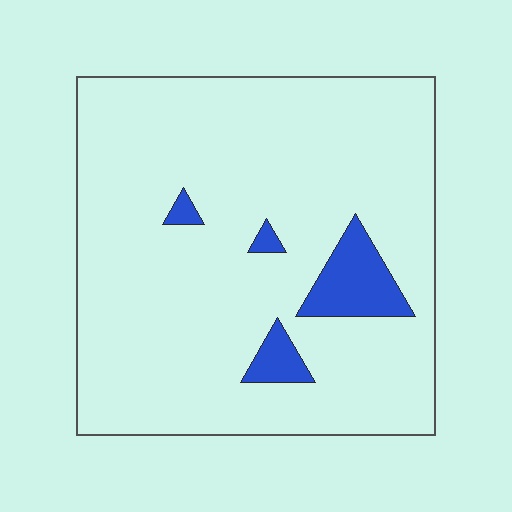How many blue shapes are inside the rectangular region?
4.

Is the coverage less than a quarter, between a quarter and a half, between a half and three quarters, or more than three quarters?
Less than a quarter.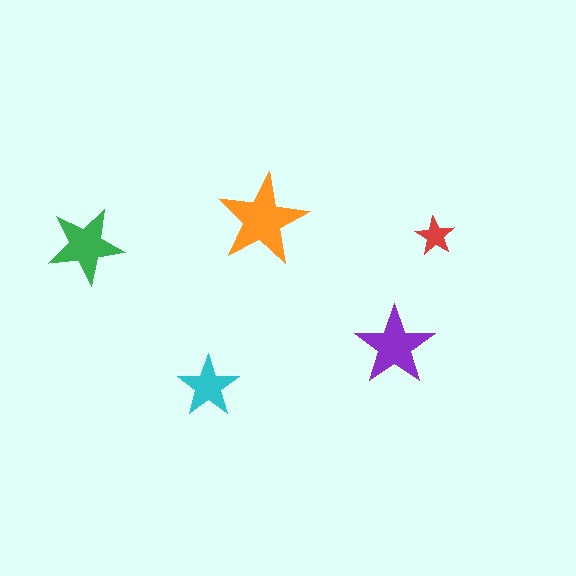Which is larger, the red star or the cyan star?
The cyan one.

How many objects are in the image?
There are 5 objects in the image.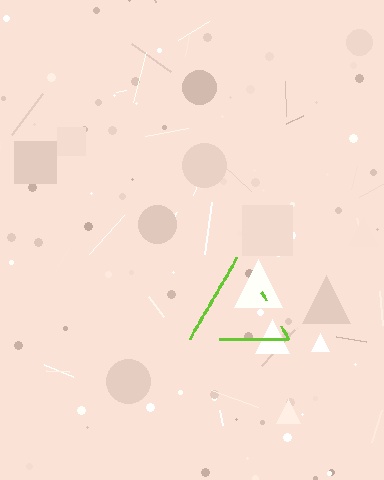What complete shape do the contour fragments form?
The contour fragments form a triangle.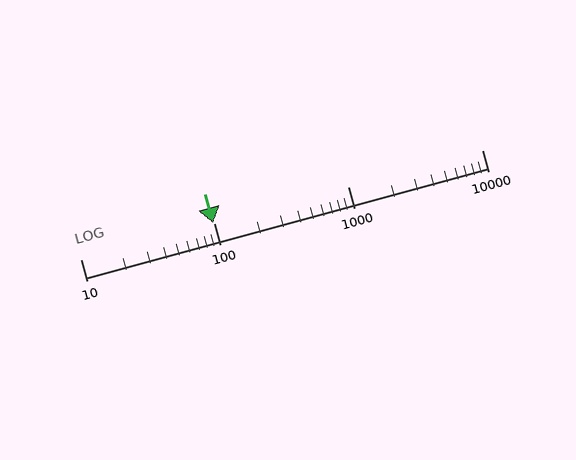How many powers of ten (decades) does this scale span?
The scale spans 3 decades, from 10 to 10000.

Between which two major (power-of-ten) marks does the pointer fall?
The pointer is between 10 and 100.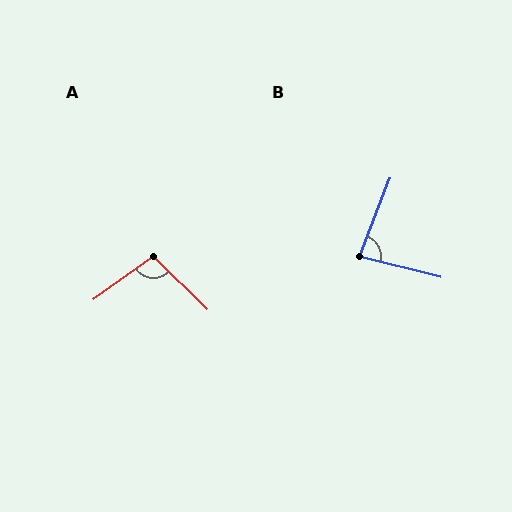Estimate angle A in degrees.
Approximately 101 degrees.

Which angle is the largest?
A, at approximately 101 degrees.